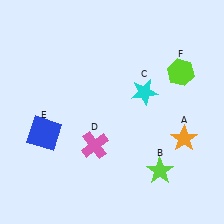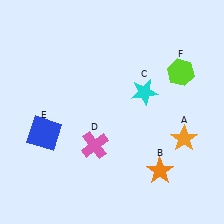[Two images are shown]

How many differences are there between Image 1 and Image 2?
There is 1 difference between the two images.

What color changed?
The star (B) changed from lime in Image 1 to orange in Image 2.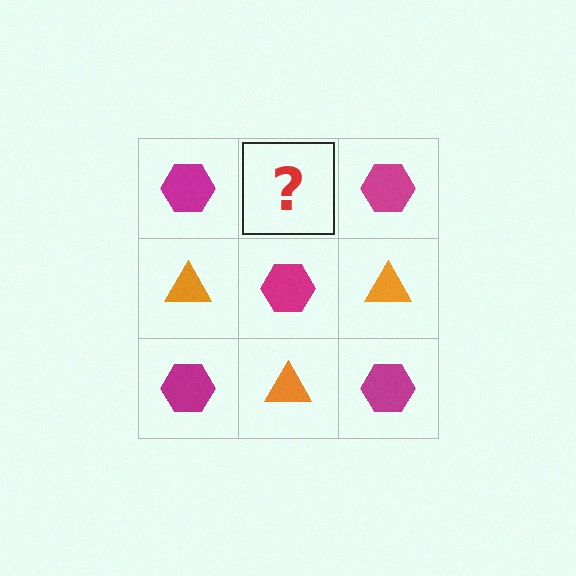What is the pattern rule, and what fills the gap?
The rule is that it alternates magenta hexagon and orange triangle in a checkerboard pattern. The gap should be filled with an orange triangle.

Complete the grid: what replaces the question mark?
The question mark should be replaced with an orange triangle.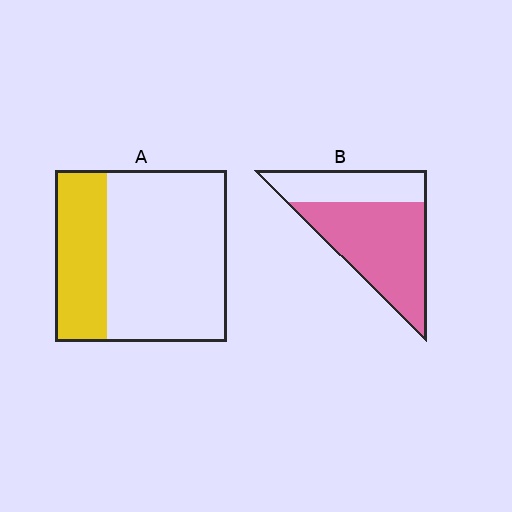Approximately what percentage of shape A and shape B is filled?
A is approximately 30% and B is approximately 65%.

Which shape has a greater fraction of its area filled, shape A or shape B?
Shape B.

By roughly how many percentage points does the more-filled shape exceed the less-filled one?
By roughly 35 percentage points (B over A).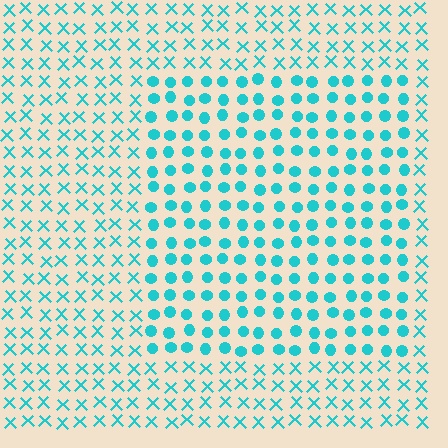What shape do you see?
I see a rectangle.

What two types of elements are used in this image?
The image uses circles inside the rectangle region and X marks outside it.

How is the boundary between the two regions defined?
The boundary is defined by a change in element shape: circles inside vs. X marks outside. All elements share the same color and spacing.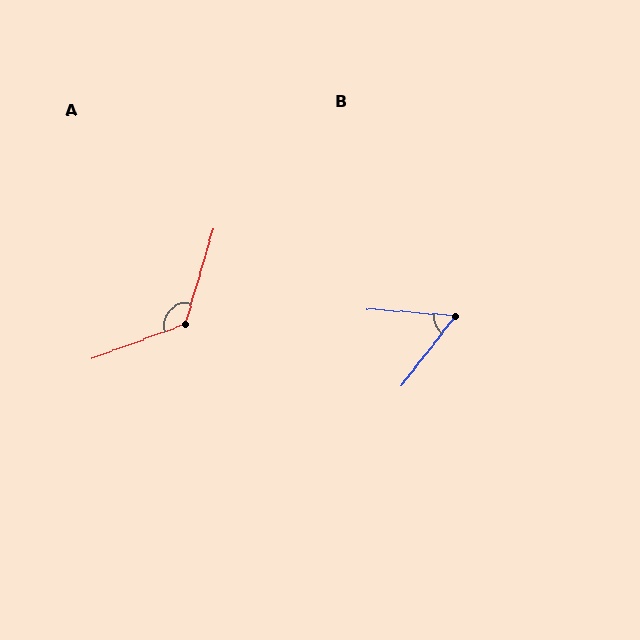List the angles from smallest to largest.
B (57°), A (127°).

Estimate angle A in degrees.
Approximately 127 degrees.